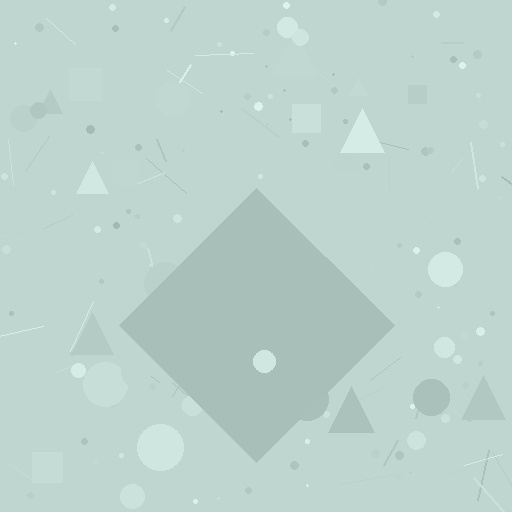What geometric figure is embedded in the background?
A diamond is embedded in the background.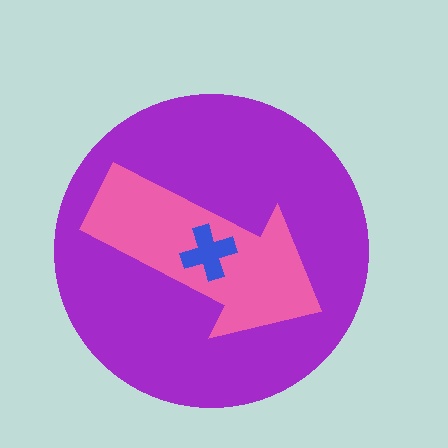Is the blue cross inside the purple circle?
Yes.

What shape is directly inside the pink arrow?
The blue cross.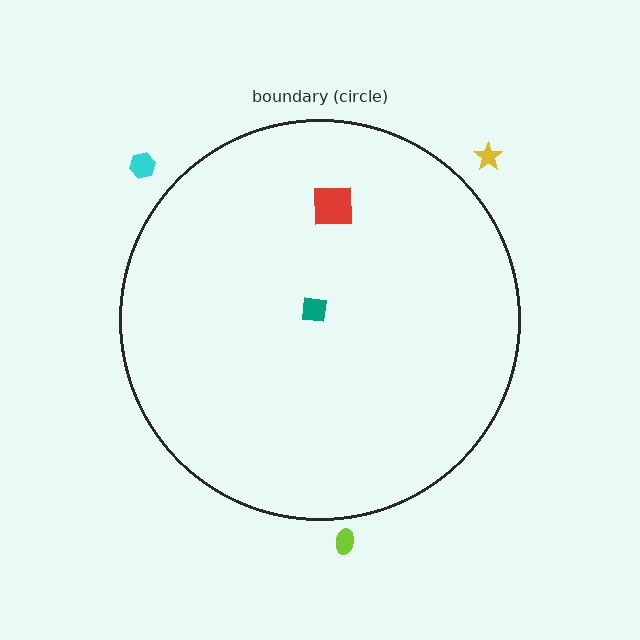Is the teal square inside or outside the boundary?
Inside.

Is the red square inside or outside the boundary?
Inside.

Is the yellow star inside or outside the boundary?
Outside.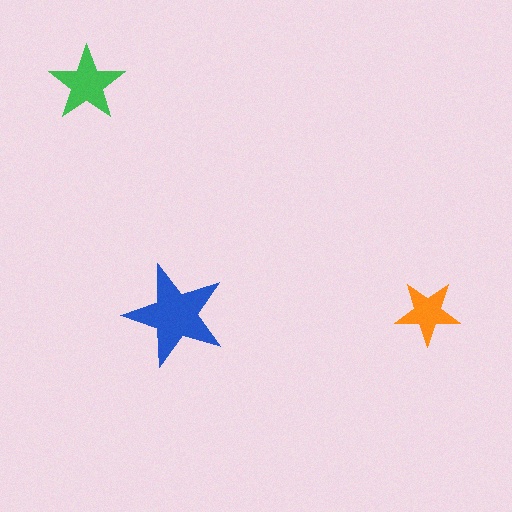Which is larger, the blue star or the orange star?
The blue one.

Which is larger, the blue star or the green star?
The blue one.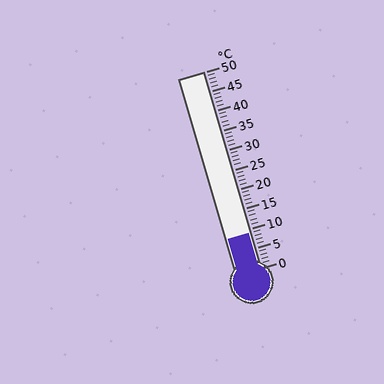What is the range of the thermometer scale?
The thermometer scale ranges from 0°C to 50°C.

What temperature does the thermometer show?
The thermometer shows approximately 9°C.